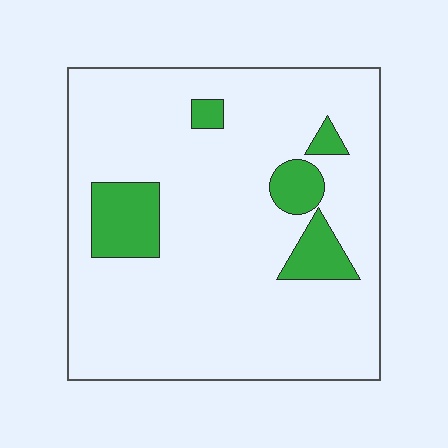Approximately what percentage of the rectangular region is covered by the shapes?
Approximately 15%.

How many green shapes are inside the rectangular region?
5.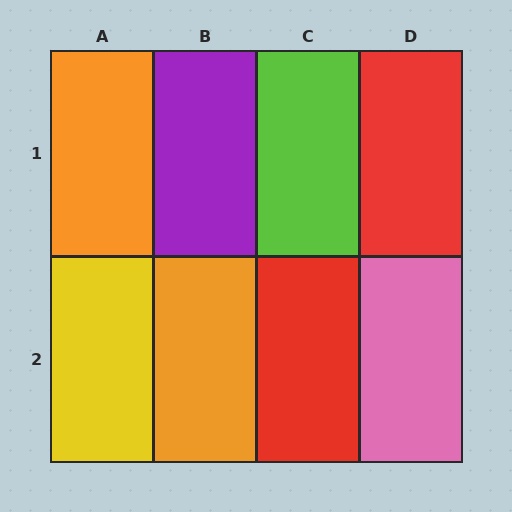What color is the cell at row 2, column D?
Pink.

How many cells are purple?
1 cell is purple.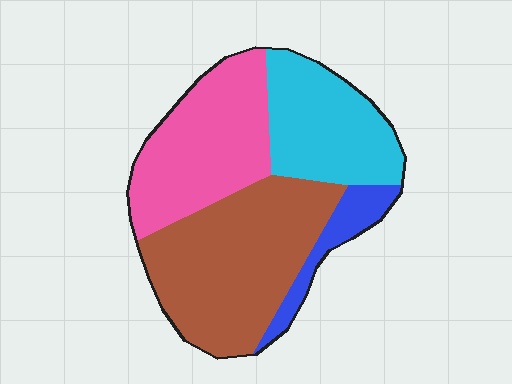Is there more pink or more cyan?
Pink.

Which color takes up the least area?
Blue, at roughly 10%.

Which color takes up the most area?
Brown, at roughly 40%.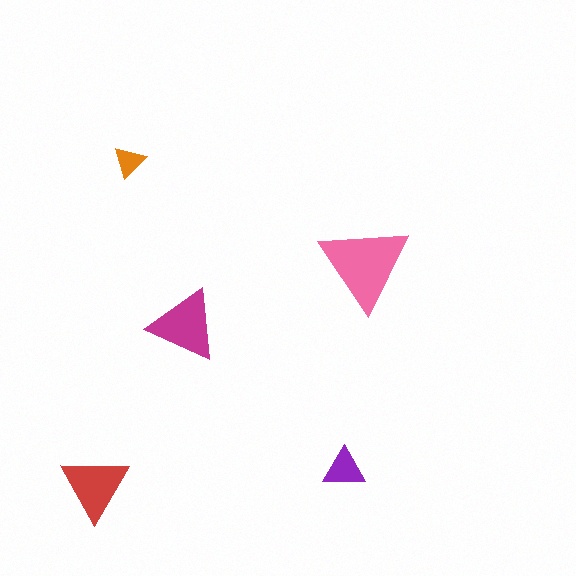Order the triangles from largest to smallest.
the pink one, the magenta one, the red one, the purple one, the orange one.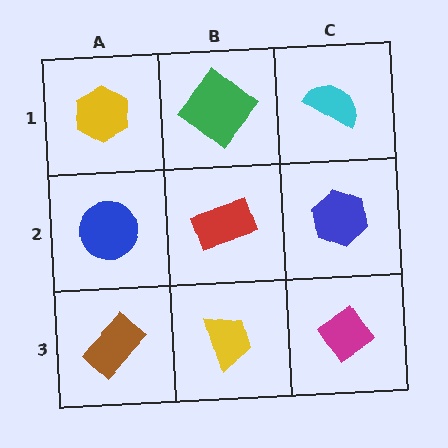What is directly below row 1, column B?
A red rectangle.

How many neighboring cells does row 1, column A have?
2.